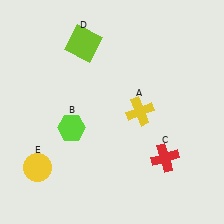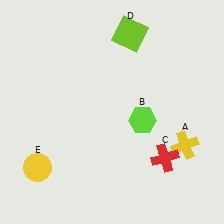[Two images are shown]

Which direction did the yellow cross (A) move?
The yellow cross (A) moved right.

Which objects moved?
The objects that moved are: the yellow cross (A), the lime hexagon (B), the lime square (D).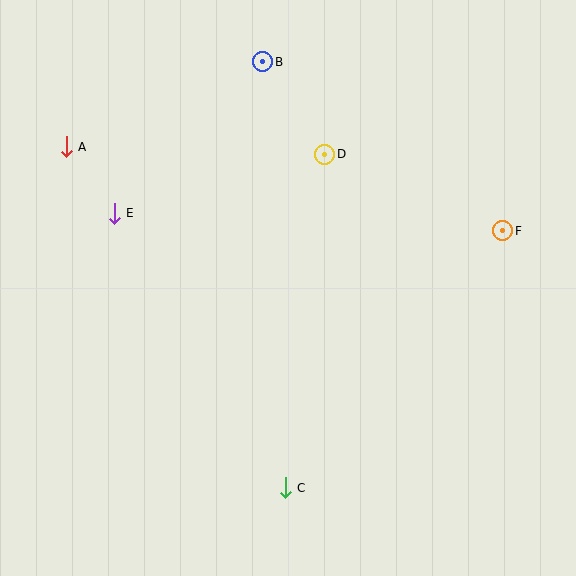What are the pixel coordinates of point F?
Point F is at (503, 231).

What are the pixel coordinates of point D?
Point D is at (325, 154).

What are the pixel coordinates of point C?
Point C is at (285, 488).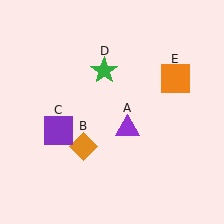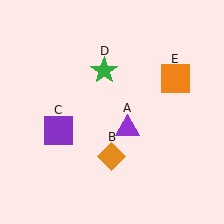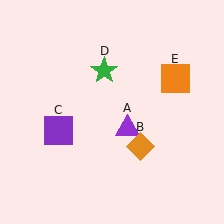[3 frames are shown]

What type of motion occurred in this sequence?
The orange diamond (object B) rotated counterclockwise around the center of the scene.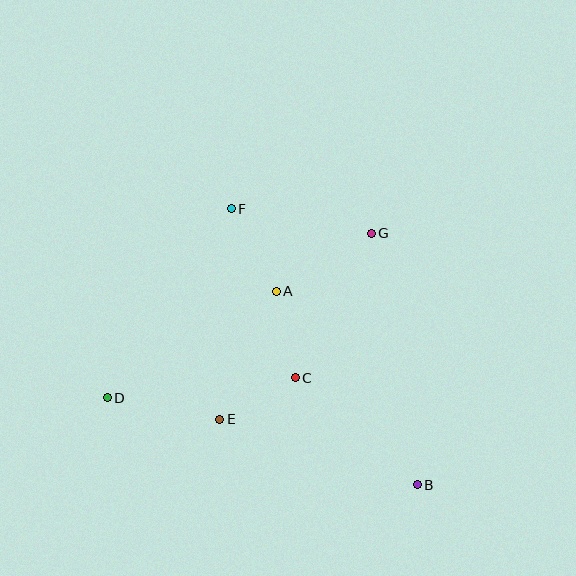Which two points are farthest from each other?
Points B and F are farthest from each other.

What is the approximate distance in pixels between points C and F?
The distance between C and F is approximately 181 pixels.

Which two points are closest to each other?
Points C and E are closest to each other.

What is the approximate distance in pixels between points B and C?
The distance between B and C is approximately 162 pixels.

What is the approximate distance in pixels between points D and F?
The distance between D and F is approximately 225 pixels.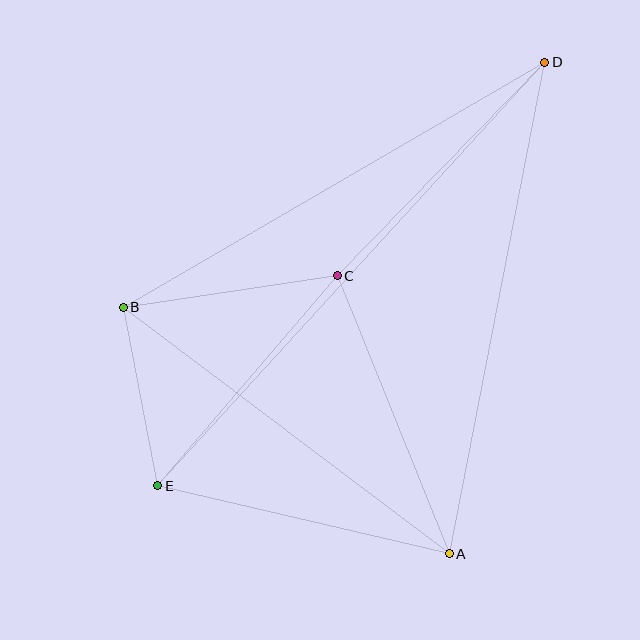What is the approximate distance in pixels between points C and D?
The distance between C and D is approximately 298 pixels.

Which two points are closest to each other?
Points B and E are closest to each other.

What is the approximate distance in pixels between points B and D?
The distance between B and D is approximately 488 pixels.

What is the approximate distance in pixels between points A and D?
The distance between A and D is approximately 500 pixels.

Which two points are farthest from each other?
Points D and E are farthest from each other.